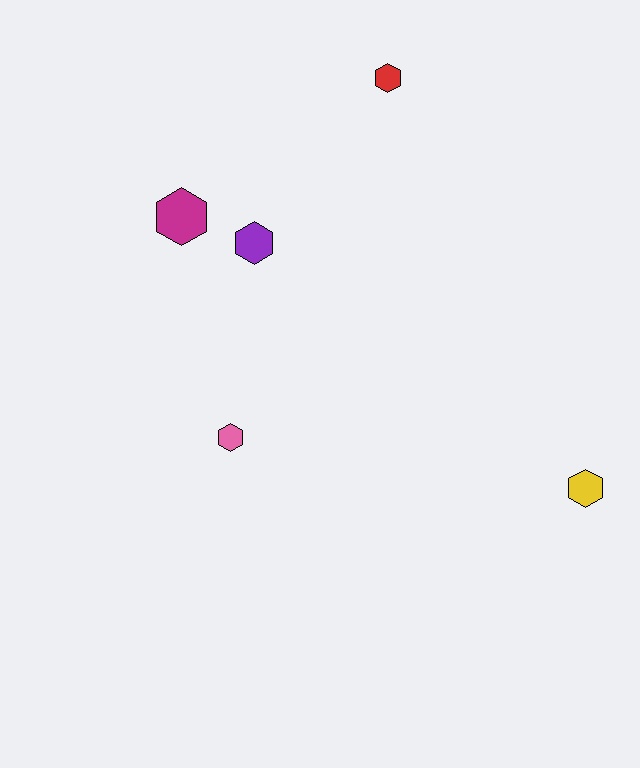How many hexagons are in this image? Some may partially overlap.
There are 5 hexagons.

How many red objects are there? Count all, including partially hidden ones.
There is 1 red object.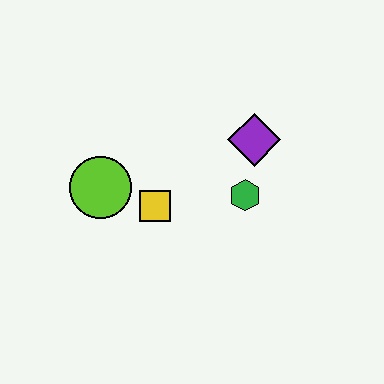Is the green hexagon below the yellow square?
No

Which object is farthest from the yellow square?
The purple diamond is farthest from the yellow square.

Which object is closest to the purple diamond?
The green hexagon is closest to the purple diamond.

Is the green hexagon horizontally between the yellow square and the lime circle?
No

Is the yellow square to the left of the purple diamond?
Yes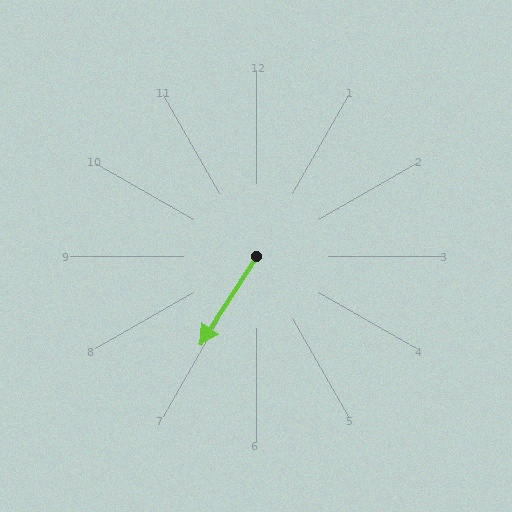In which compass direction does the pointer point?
Southwest.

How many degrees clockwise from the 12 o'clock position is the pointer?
Approximately 212 degrees.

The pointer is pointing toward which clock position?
Roughly 7 o'clock.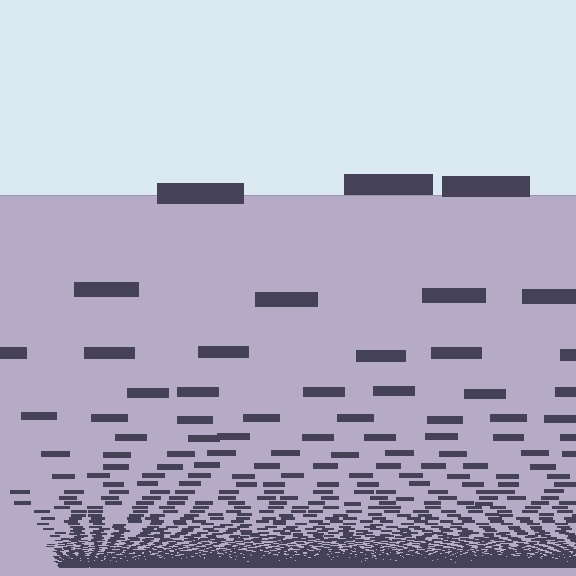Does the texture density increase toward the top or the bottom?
Density increases toward the bottom.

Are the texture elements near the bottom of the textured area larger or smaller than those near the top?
Smaller. The gradient is inverted — elements near the bottom are smaller and denser.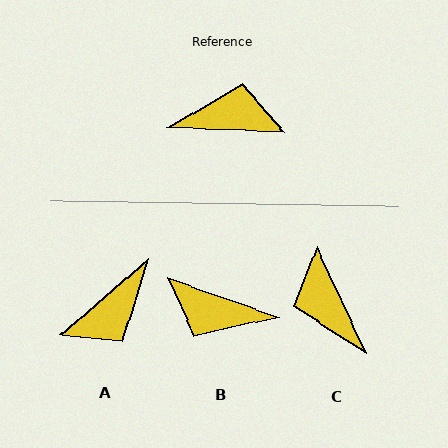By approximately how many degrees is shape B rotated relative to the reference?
Approximately 163 degrees counter-clockwise.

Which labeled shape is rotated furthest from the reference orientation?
B, about 163 degrees away.